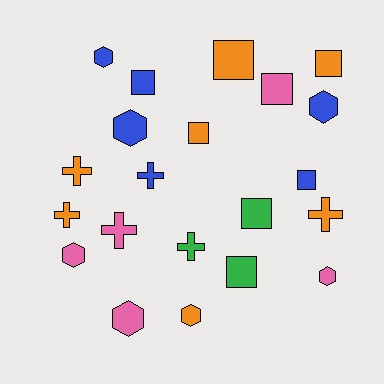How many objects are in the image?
There are 21 objects.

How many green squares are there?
There are 2 green squares.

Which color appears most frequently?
Orange, with 7 objects.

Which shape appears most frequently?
Square, with 8 objects.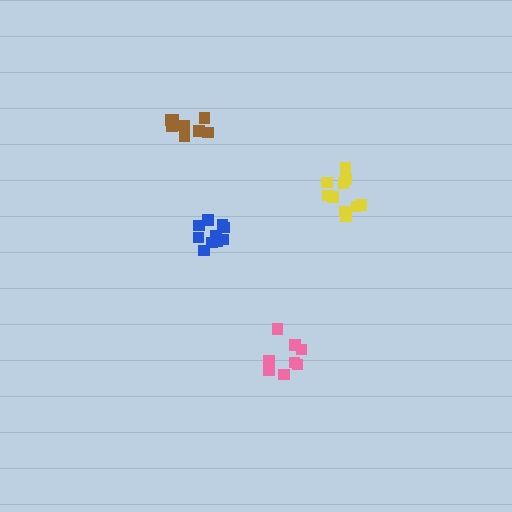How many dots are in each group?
Group 1: 10 dots, Group 2: 10 dots, Group 3: 8 dots, Group 4: 8 dots (36 total).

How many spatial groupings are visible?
There are 4 spatial groupings.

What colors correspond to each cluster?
The clusters are colored: yellow, blue, pink, brown.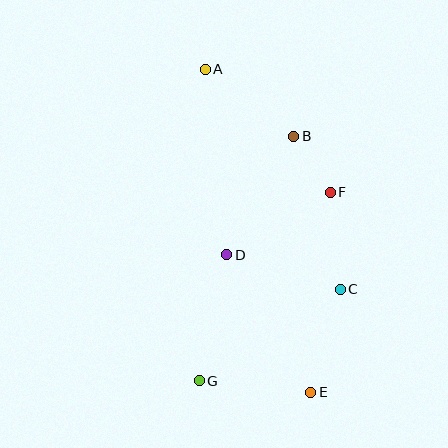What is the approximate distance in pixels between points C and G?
The distance between C and G is approximately 168 pixels.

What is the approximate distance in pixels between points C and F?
The distance between C and F is approximately 97 pixels.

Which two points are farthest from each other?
Points A and E are farthest from each other.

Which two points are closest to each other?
Points B and F are closest to each other.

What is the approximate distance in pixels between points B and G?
The distance between B and G is approximately 262 pixels.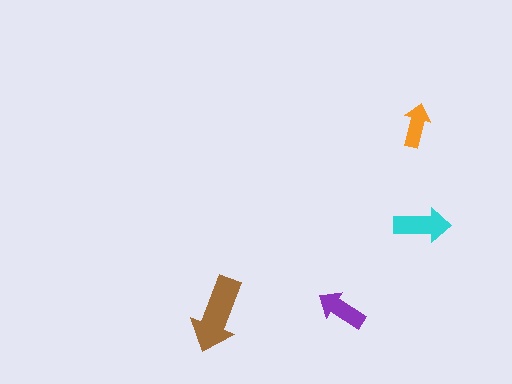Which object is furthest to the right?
The cyan arrow is rightmost.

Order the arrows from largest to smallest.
the brown one, the cyan one, the purple one, the orange one.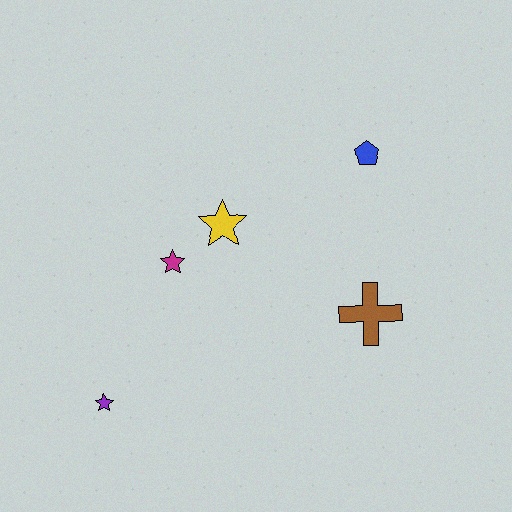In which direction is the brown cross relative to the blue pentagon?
The brown cross is below the blue pentagon.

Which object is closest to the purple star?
The magenta star is closest to the purple star.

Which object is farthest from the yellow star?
The purple star is farthest from the yellow star.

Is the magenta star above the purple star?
Yes